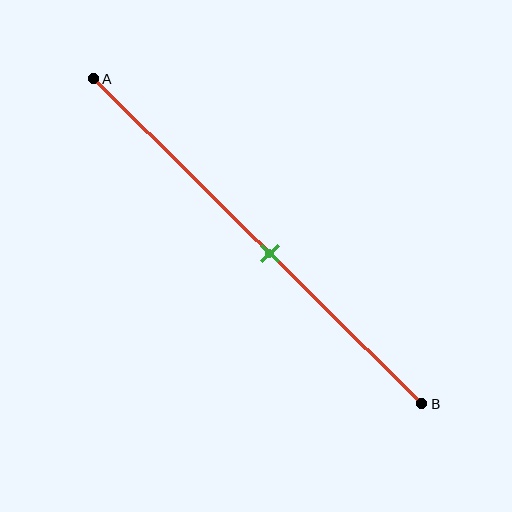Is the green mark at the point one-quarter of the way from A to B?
No, the mark is at about 55% from A, not at the 25% one-quarter point.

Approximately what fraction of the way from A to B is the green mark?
The green mark is approximately 55% of the way from A to B.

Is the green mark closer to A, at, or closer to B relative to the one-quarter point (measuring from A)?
The green mark is closer to point B than the one-quarter point of segment AB.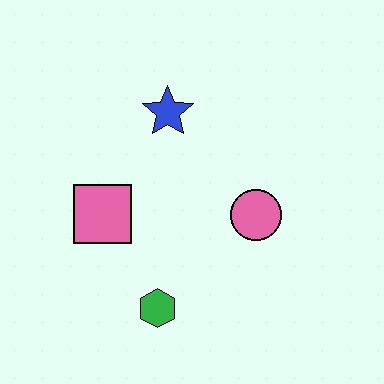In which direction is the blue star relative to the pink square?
The blue star is above the pink square.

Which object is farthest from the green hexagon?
The blue star is farthest from the green hexagon.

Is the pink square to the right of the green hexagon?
No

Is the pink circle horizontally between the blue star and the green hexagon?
No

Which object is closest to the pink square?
The green hexagon is closest to the pink square.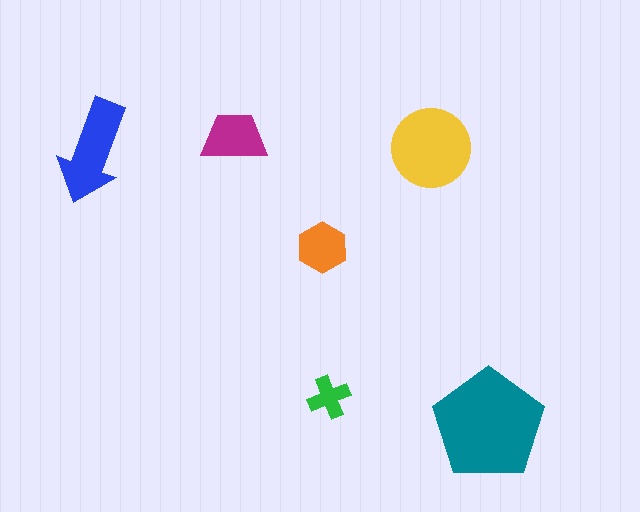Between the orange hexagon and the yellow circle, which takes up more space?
The yellow circle.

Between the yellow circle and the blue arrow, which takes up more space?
The yellow circle.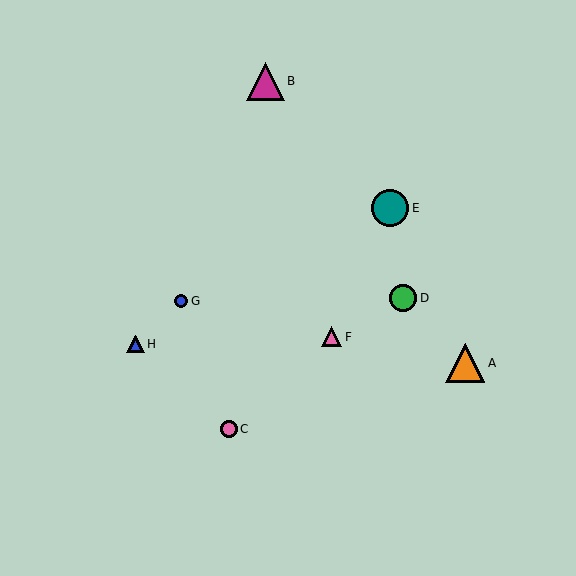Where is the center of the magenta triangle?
The center of the magenta triangle is at (265, 81).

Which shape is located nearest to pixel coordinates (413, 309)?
The green circle (labeled D) at (403, 298) is nearest to that location.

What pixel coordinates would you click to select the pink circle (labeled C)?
Click at (229, 429) to select the pink circle C.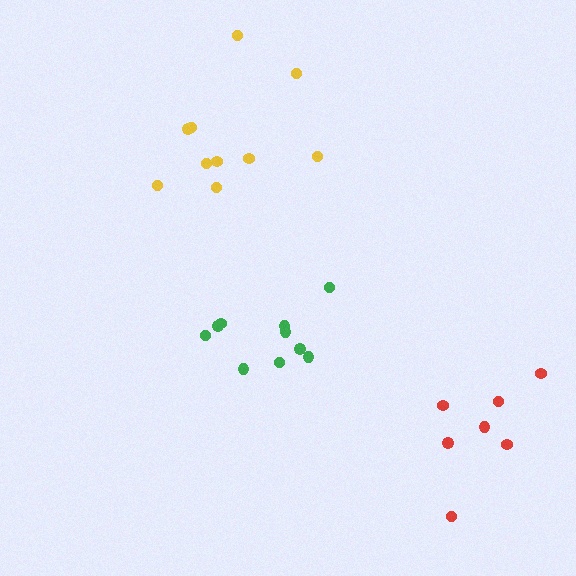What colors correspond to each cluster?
The clusters are colored: yellow, green, red.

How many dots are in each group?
Group 1: 10 dots, Group 2: 10 dots, Group 3: 7 dots (27 total).